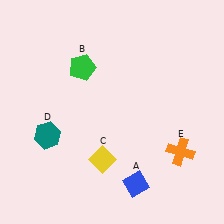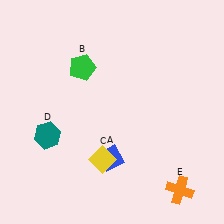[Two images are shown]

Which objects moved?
The objects that moved are: the blue diamond (A), the orange cross (E).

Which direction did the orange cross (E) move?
The orange cross (E) moved down.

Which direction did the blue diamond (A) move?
The blue diamond (A) moved up.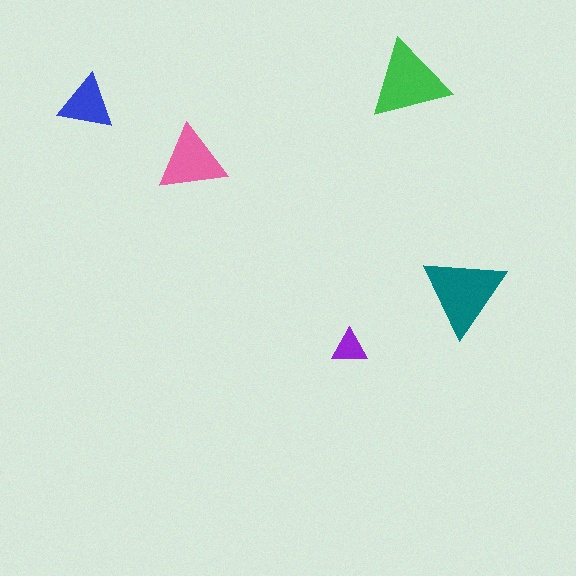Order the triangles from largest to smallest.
the teal one, the green one, the pink one, the blue one, the purple one.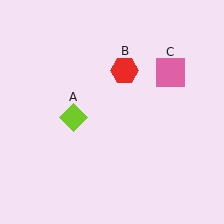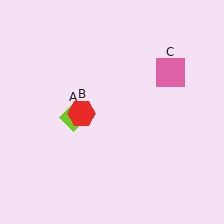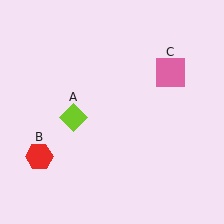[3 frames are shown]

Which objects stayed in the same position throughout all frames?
Lime diamond (object A) and pink square (object C) remained stationary.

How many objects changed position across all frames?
1 object changed position: red hexagon (object B).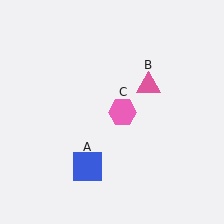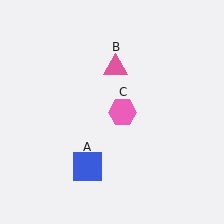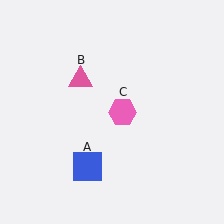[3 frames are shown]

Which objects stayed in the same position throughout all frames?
Blue square (object A) and pink hexagon (object C) remained stationary.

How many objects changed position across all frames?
1 object changed position: pink triangle (object B).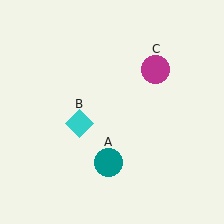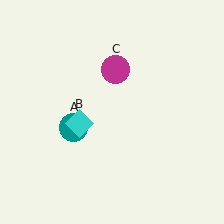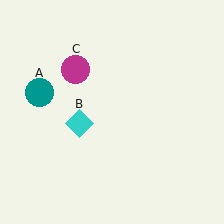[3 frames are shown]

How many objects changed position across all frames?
2 objects changed position: teal circle (object A), magenta circle (object C).